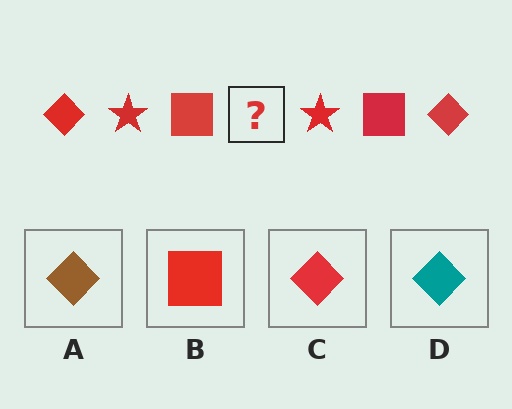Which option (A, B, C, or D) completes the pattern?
C.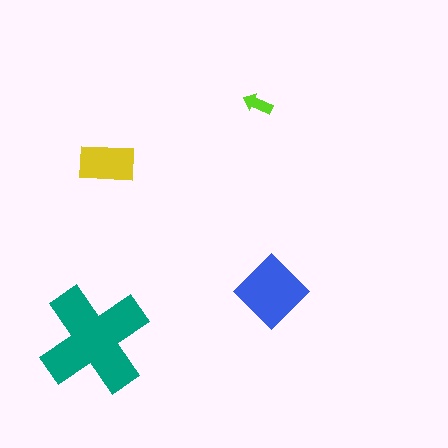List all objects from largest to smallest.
The teal cross, the blue diamond, the yellow rectangle, the lime arrow.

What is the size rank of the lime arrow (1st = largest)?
4th.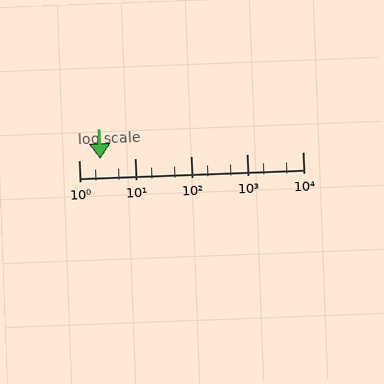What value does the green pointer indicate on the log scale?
The pointer indicates approximately 2.4.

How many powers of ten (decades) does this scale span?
The scale spans 4 decades, from 1 to 10000.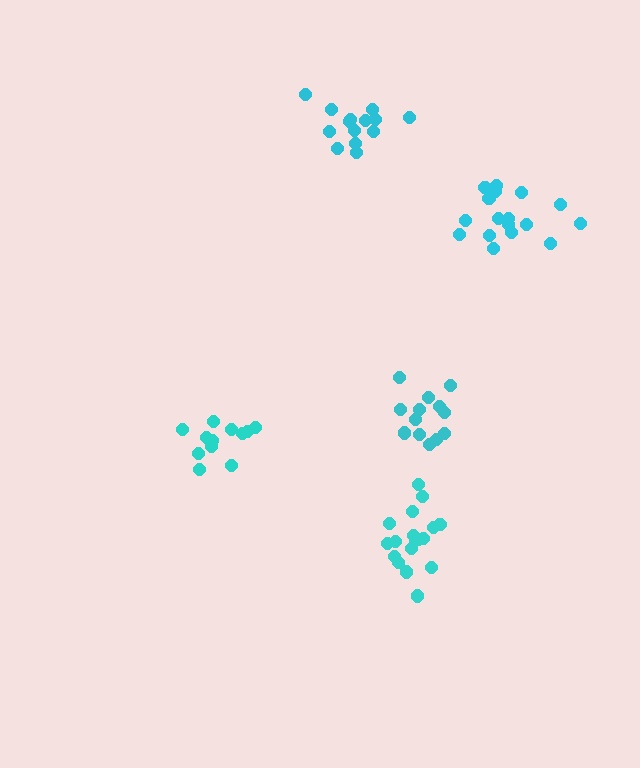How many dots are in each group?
Group 1: 12 dots, Group 2: 14 dots, Group 3: 18 dots, Group 4: 13 dots, Group 5: 17 dots (74 total).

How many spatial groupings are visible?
There are 5 spatial groupings.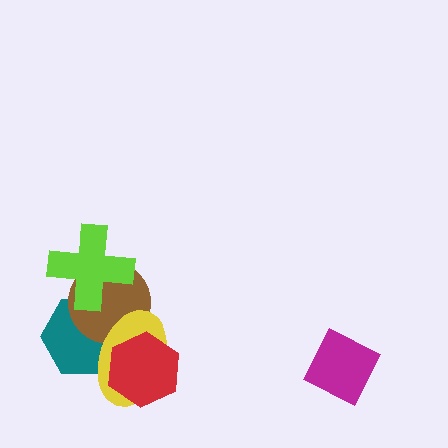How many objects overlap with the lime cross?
2 objects overlap with the lime cross.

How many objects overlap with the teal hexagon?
4 objects overlap with the teal hexagon.